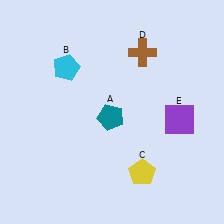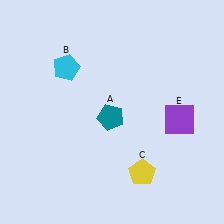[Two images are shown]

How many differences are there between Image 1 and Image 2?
There is 1 difference between the two images.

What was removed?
The brown cross (D) was removed in Image 2.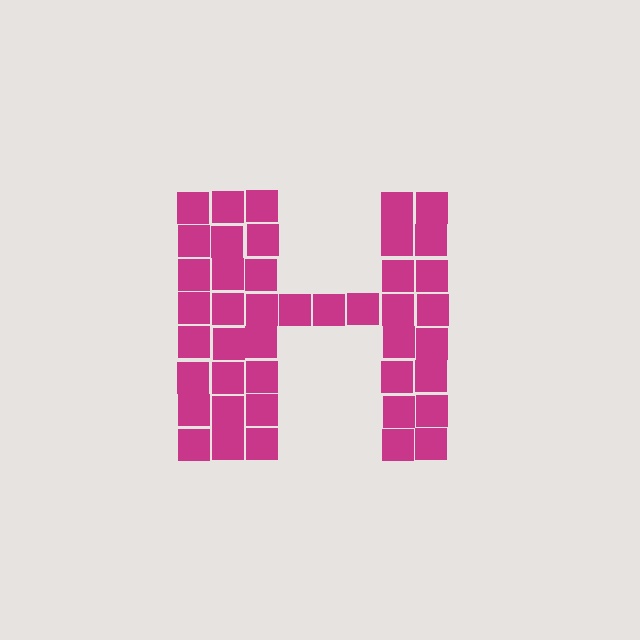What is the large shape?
The large shape is the letter H.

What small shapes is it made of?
It is made of small squares.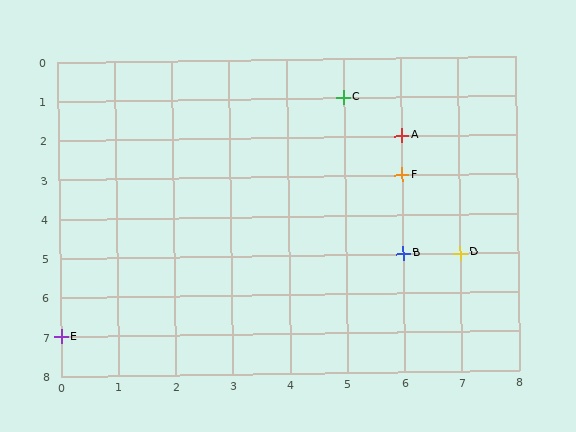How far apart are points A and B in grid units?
Points A and B are 3 rows apart.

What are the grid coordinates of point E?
Point E is at grid coordinates (0, 7).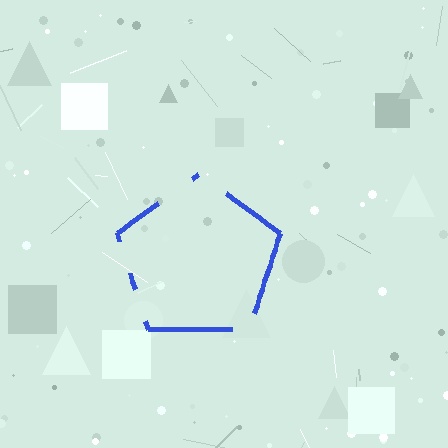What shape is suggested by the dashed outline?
The dashed outline suggests a pentagon.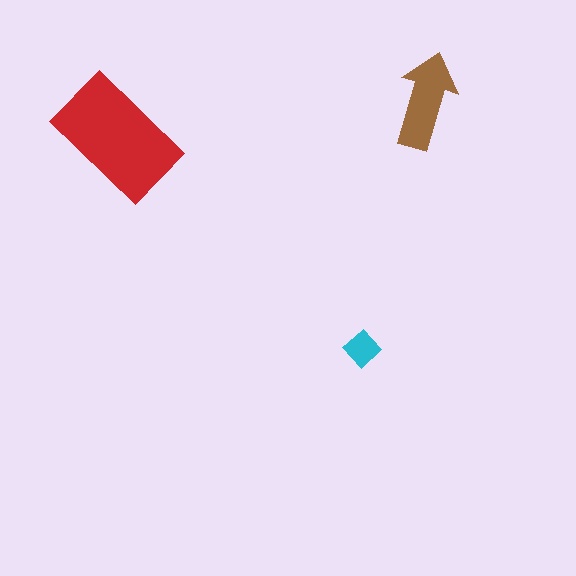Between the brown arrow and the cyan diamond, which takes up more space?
The brown arrow.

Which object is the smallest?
The cyan diamond.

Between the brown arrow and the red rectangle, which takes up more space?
The red rectangle.